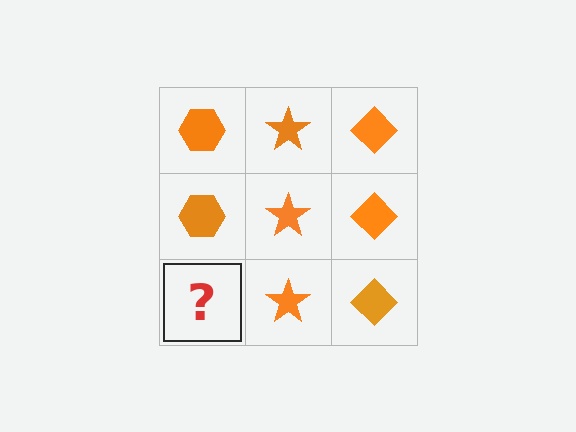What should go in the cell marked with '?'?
The missing cell should contain an orange hexagon.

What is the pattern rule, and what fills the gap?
The rule is that each column has a consistent shape. The gap should be filled with an orange hexagon.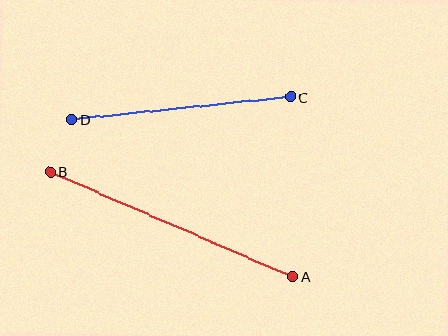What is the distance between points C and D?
The distance is approximately 220 pixels.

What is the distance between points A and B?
The distance is approximately 264 pixels.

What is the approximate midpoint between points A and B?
The midpoint is at approximately (171, 224) pixels.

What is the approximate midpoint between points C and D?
The midpoint is at approximately (181, 108) pixels.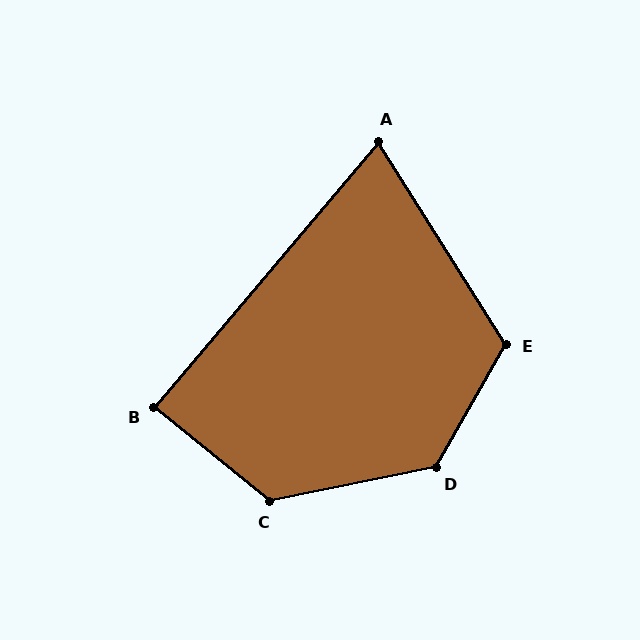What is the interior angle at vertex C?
Approximately 130 degrees (obtuse).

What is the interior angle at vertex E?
Approximately 118 degrees (obtuse).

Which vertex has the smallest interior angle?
A, at approximately 72 degrees.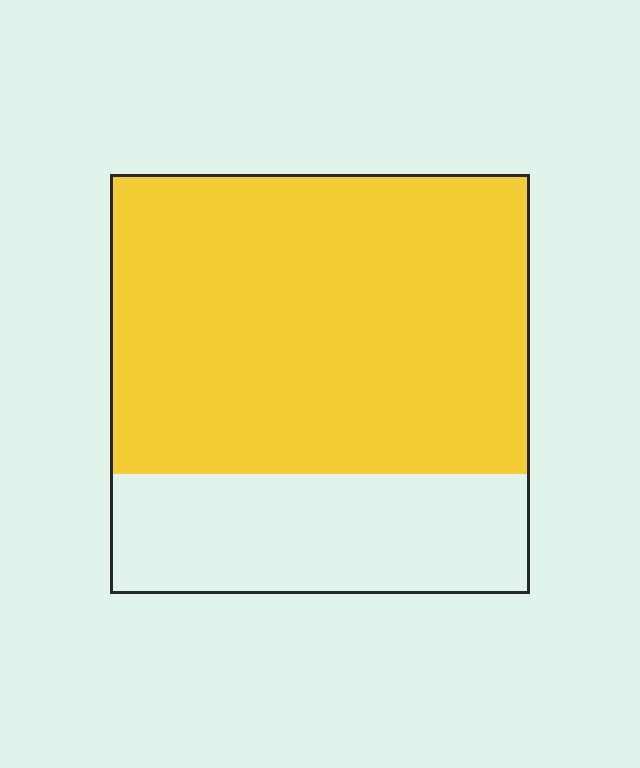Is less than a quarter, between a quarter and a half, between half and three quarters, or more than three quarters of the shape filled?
Between half and three quarters.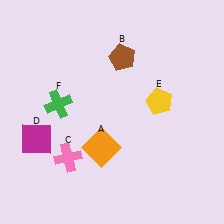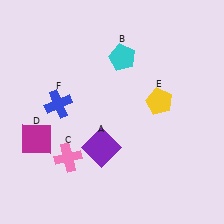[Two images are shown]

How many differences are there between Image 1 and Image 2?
There are 3 differences between the two images.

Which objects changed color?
A changed from orange to purple. B changed from brown to cyan. F changed from green to blue.